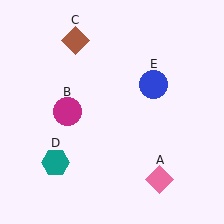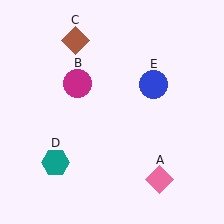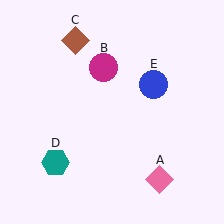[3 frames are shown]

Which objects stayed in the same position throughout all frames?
Pink diamond (object A) and brown diamond (object C) and teal hexagon (object D) and blue circle (object E) remained stationary.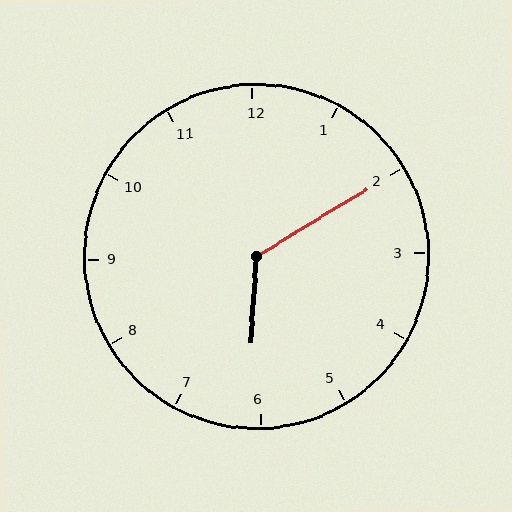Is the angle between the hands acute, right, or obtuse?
It is obtuse.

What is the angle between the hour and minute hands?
Approximately 125 degrees.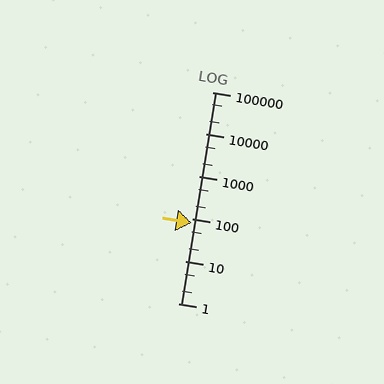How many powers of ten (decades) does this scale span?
The scale spans 5 decades, from 1 to 100000.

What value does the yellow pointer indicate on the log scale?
The pointer indicates approximately 79.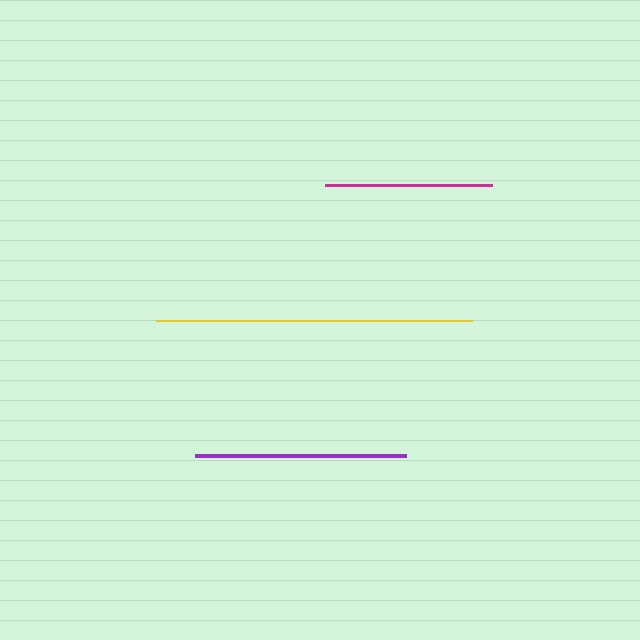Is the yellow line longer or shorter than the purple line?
The yellow line is longer than the purple line.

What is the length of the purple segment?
The purple segment is approximately 211 pixels long.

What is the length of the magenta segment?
The magenta segment is approximately 167 pixels long.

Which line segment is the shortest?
The magenta line is the shortest at approximately 167 pixels.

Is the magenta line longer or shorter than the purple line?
The purple line is longer than the magenta line.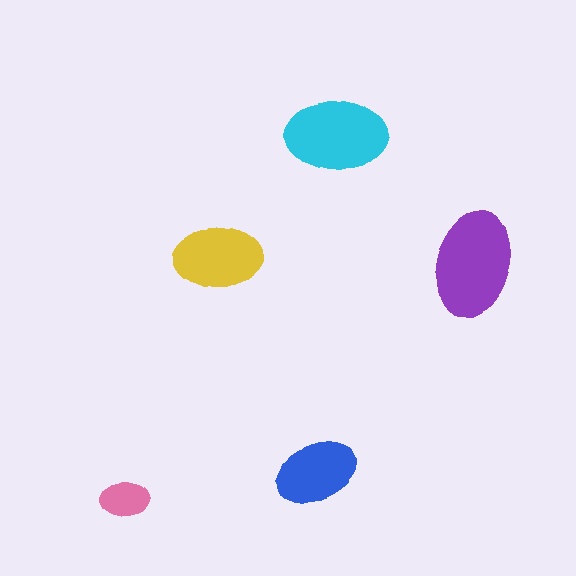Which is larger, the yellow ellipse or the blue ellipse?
The yellow one.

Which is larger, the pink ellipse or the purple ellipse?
The purple one.